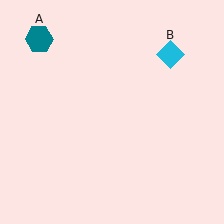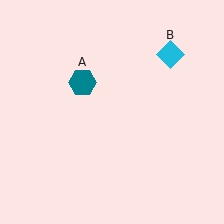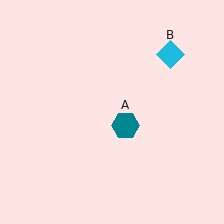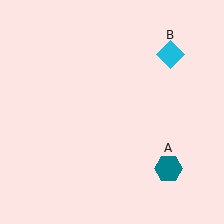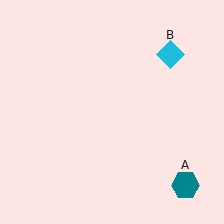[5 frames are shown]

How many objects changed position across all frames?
1 object changed position: teal hexagon (object A).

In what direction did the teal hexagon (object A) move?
The teal hexagon (object A) moved down and to the right.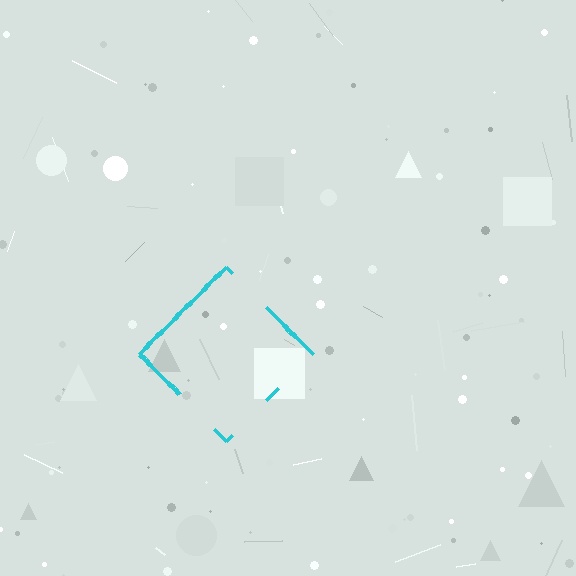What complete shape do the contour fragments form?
The contour fragments form a diamond.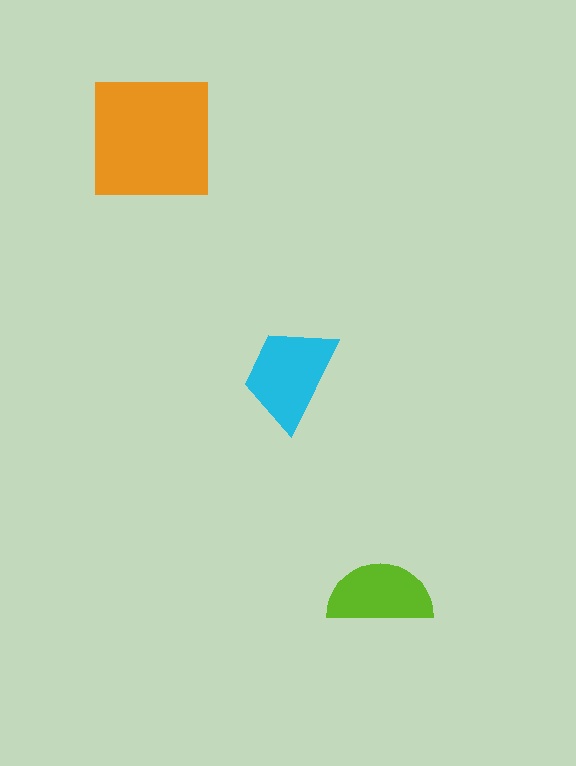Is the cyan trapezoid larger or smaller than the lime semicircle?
Larger.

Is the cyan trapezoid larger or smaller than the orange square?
Smaller.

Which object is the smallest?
The lime semicircle.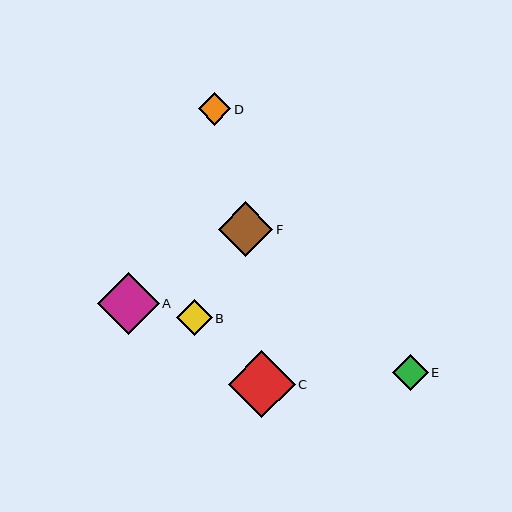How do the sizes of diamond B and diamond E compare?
Diamond B and diamond E are approximately the same size.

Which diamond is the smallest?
Diamond D is the smallest with a size of approximately 32 pixels.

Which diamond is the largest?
Diamond C is the largest with a size of approximately 67 pixels.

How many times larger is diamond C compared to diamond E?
Diamond C is approximately 1.9 times the size of diamond E.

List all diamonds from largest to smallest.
From largest to smallest: C, A, F, B, E, D.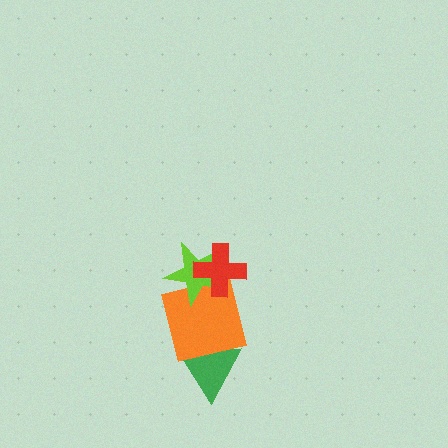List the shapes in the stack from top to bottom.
From top to bottom: the red cross, the lime star, the orange square, the green triangle.